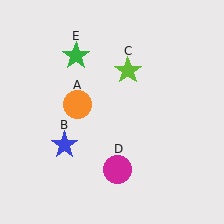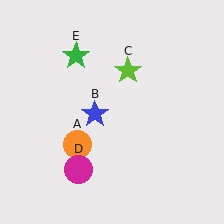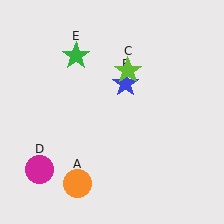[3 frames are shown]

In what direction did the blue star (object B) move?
The blue star (object B) moved up and to the right.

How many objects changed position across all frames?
3 objects changed position: orange circle (object A), blue star (object B), magenta circle (object D).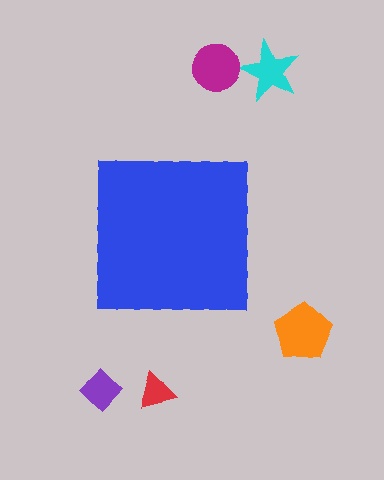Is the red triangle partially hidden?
No, the red triangle is fully visible.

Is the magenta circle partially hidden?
No, the magenta circle is fully visible.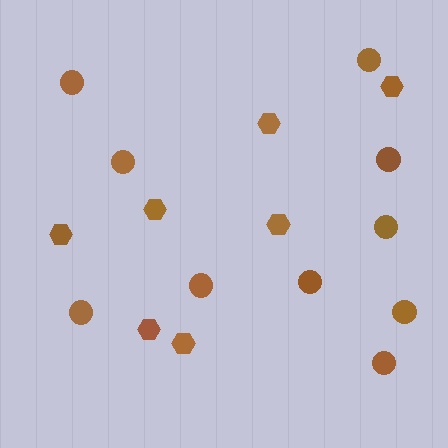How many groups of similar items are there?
There are 2 groups: one group of circles (10) and one group of hexagons (7).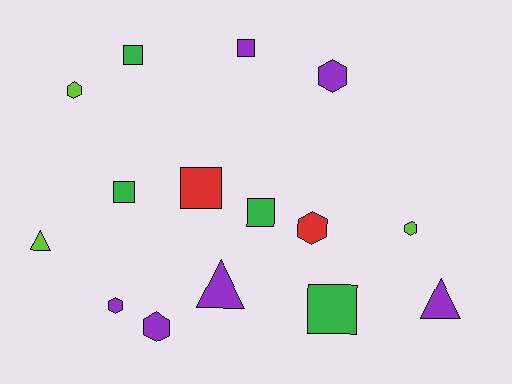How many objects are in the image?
There are 15 objects.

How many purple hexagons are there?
There are 3 purple hexagons.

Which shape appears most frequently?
Square, with 6 objects.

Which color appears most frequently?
Purple, with 6 objects.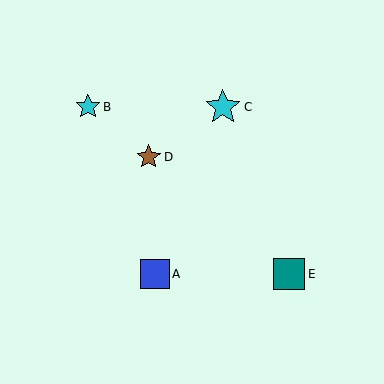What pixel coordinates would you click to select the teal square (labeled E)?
Click at (289, 274) to select the teal square E.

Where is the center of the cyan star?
The center of the cyan star is at (88, 107).